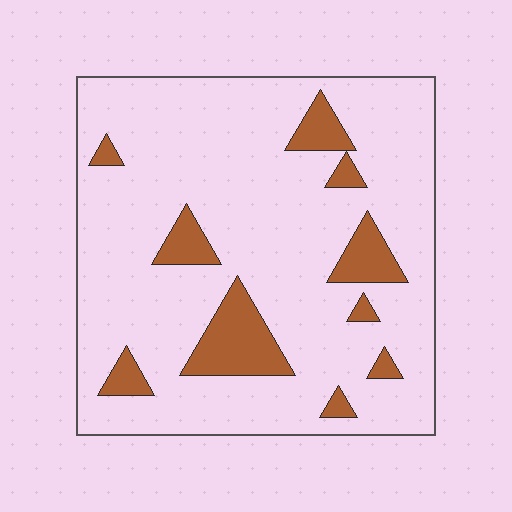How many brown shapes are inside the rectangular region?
10.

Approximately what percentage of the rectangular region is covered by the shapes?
Approximately 15%.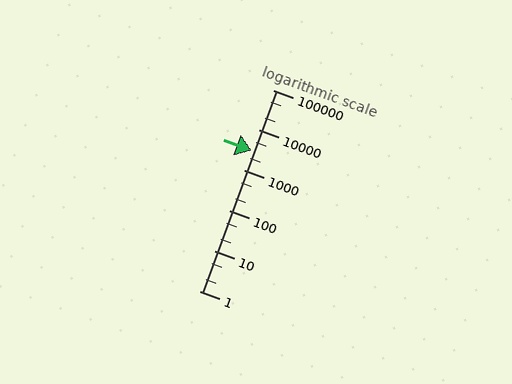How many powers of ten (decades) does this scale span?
The scale spans 5 decades, from 1 to 100000.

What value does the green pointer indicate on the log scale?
The pointer indicates approximately 3100.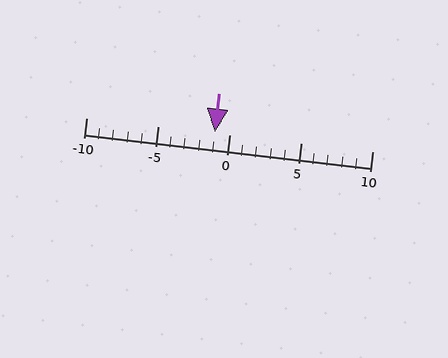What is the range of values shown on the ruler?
The ruler shows values from -10 to 10.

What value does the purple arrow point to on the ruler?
The purple arrow points to approximately -1.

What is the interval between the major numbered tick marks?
The major tick marks are spaced 5 units apart.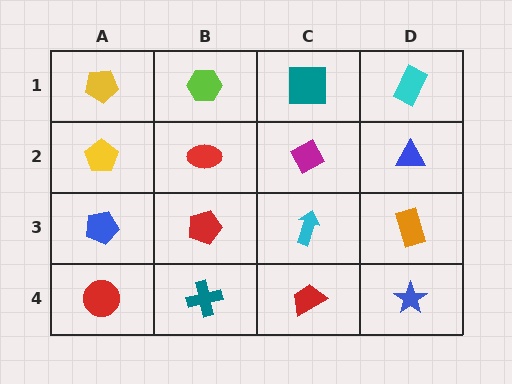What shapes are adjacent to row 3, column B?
A red ellipse (row 2, column B), a teal cross (row 4, column B), a blue pentagon (row 3, column A), a cyan arrow (row 3, column C).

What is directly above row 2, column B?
A lime hexagon.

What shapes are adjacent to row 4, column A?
A blue pentagon (row 3, column A), a teal cross (row 4, column B).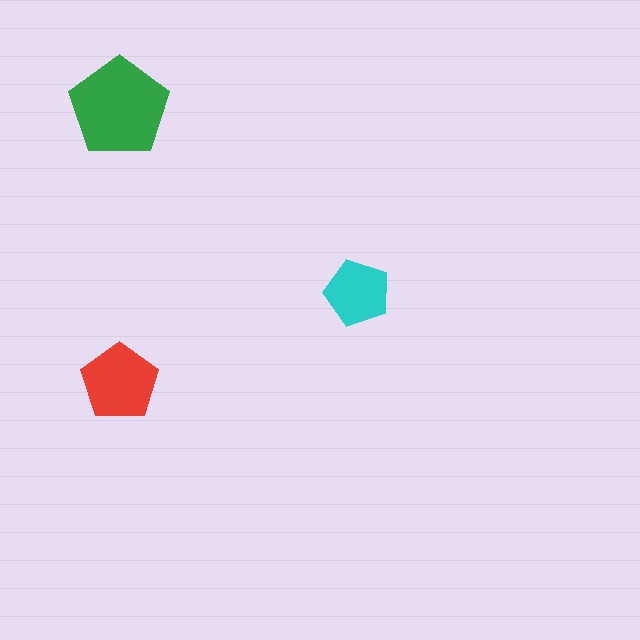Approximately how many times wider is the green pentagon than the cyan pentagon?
About 1.5 times wider.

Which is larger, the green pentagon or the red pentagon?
The green one.